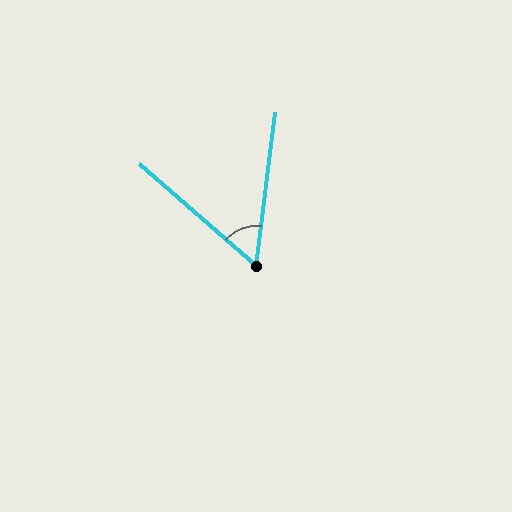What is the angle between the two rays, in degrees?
Approximately 56 degrees.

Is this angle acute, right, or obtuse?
It is acute.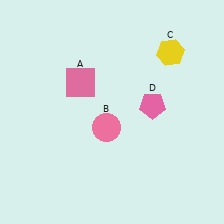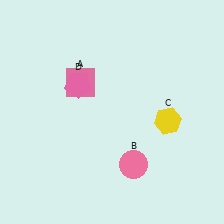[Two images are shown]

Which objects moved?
The objects that moved are: the pink circle (B), the yellow hexagon (C), the pink pentagon (D).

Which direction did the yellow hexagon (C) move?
The yellow hexagon (C) moved down.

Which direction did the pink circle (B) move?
The pink circle (B) moved down.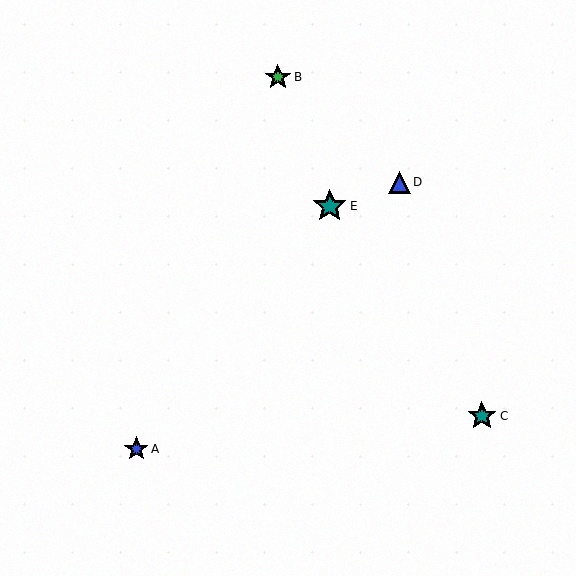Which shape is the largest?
The teal star (labeled E) is the largest.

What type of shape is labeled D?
Shape D is a blue triangle.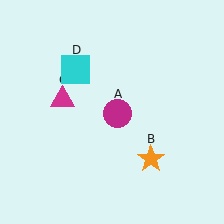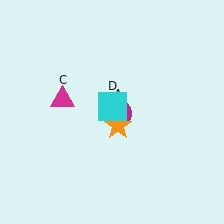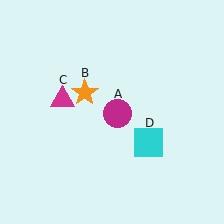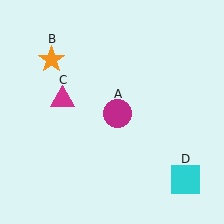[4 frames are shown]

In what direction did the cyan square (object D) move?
The cyan square (object D) moved down and to the right.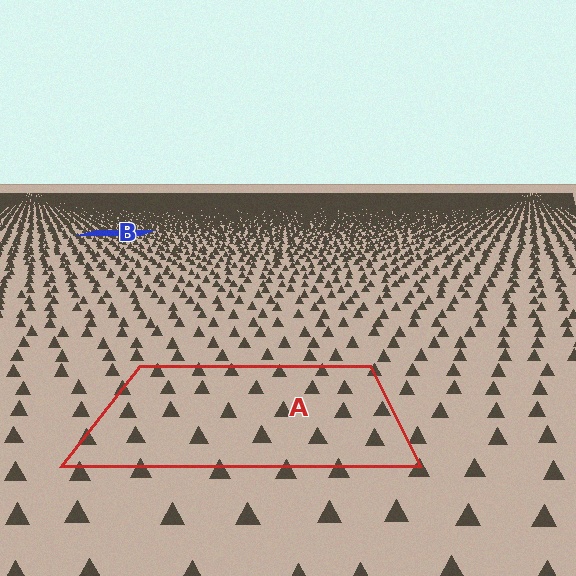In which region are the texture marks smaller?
The texture marks are smaller in region B, because it is farther away.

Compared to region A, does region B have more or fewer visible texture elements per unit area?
Region B has more texture elements per unit area — they are packed more densely because it is farther away.